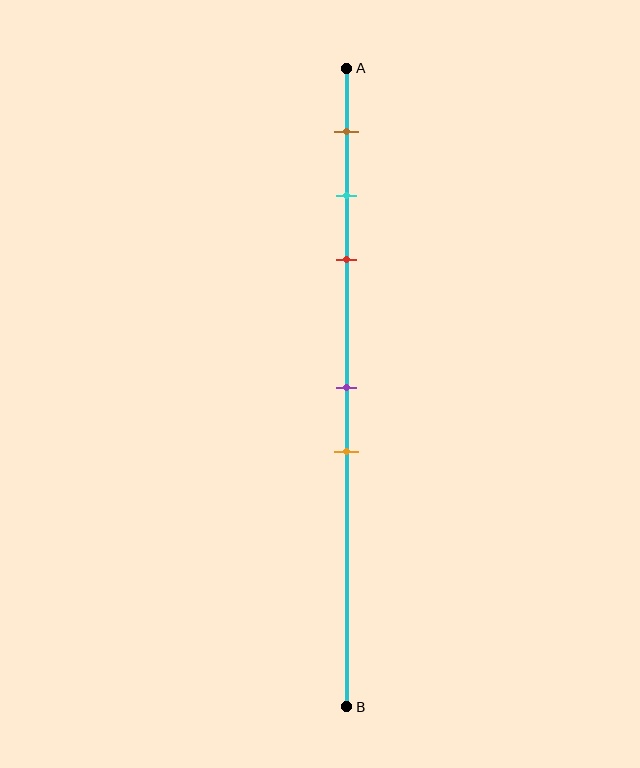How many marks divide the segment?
There are 5 marks dividing the segment.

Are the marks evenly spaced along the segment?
No, the marks are not evenly spaced.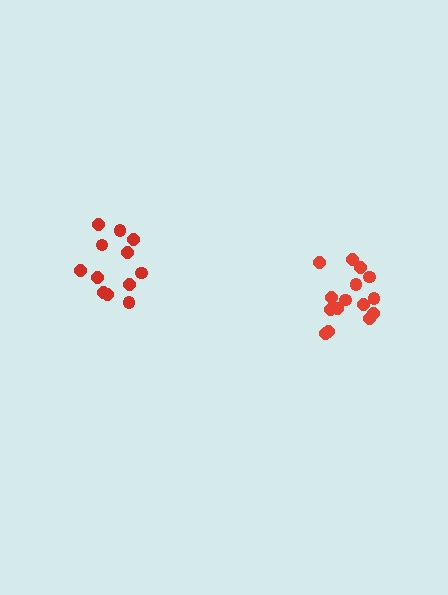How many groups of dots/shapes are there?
There are 2 groups.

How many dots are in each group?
Group 1: 15 dots, Group 2: 12 dots (27 total).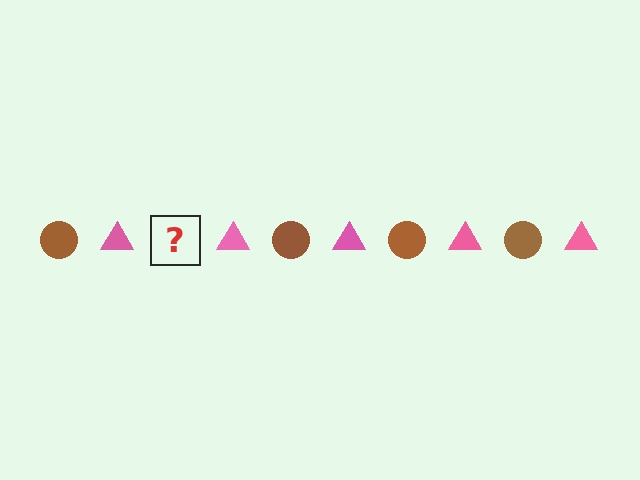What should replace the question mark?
The question mark should be replaced with a brown circle.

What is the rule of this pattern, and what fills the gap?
The rule is that the pattern alternates between brown circle and pink triangle. The gap should be filled with a brown circle.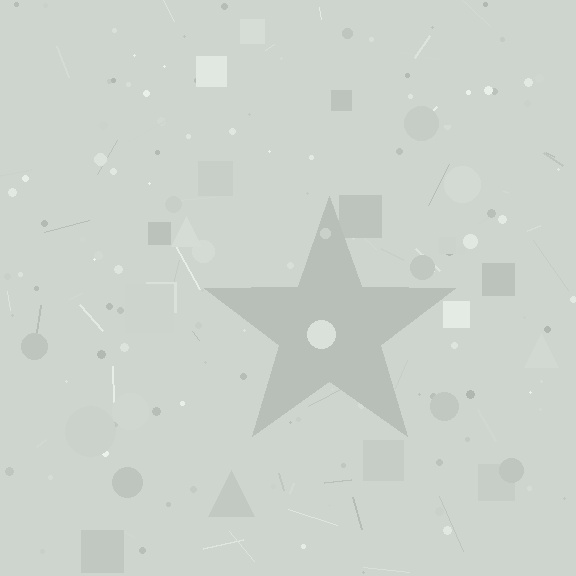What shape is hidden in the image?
A star is hidden in the image.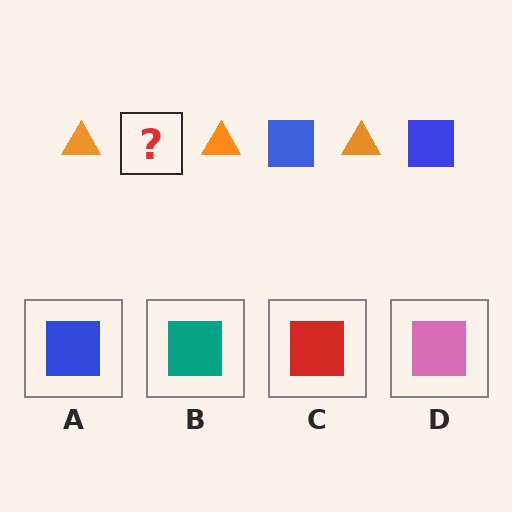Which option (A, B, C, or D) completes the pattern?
A.